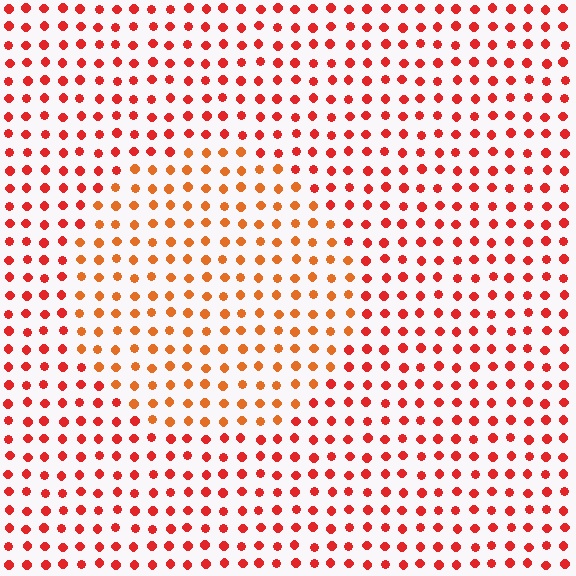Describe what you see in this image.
The image is filled with small red elements in a uniform arrangement. A circle-shaped region is visible where the elements are tinted to a slightly different hue, forming a subtle color boundary.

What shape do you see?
I see a circle.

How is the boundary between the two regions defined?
The boundary is defined purely by a slight shift in hue (about 25 degrees). Spacing, size, and orientation are identical on both sides.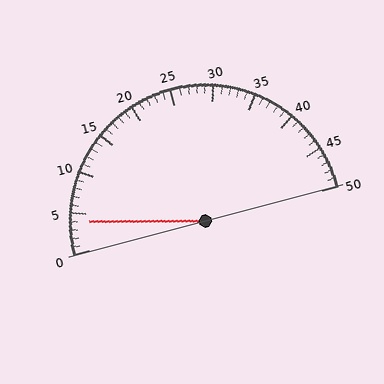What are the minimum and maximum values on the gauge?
The gauge ranges from 0 to 50.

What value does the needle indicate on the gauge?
The needle indicates approximately 4.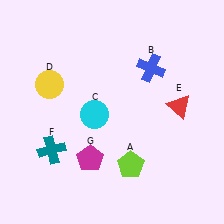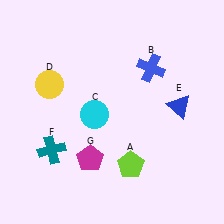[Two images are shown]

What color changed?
The triangle (E) changed from red in Image 1 to blue in Image 2.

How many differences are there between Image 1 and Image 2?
There is 1 difference between the two images.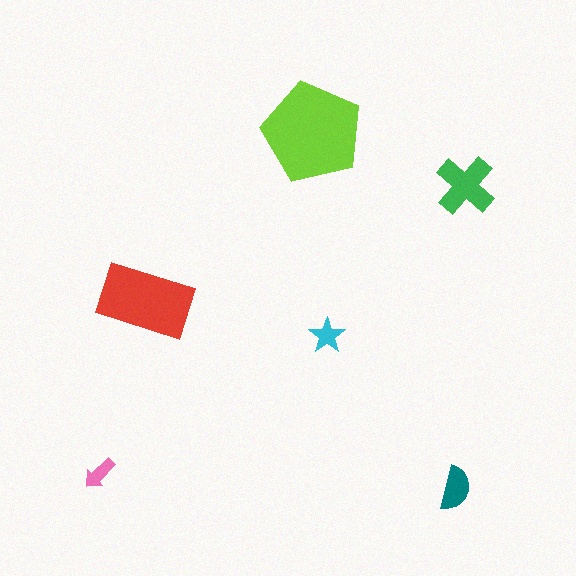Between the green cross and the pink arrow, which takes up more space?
The green cross.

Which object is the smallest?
The pink arrow.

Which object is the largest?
The lime pentagon.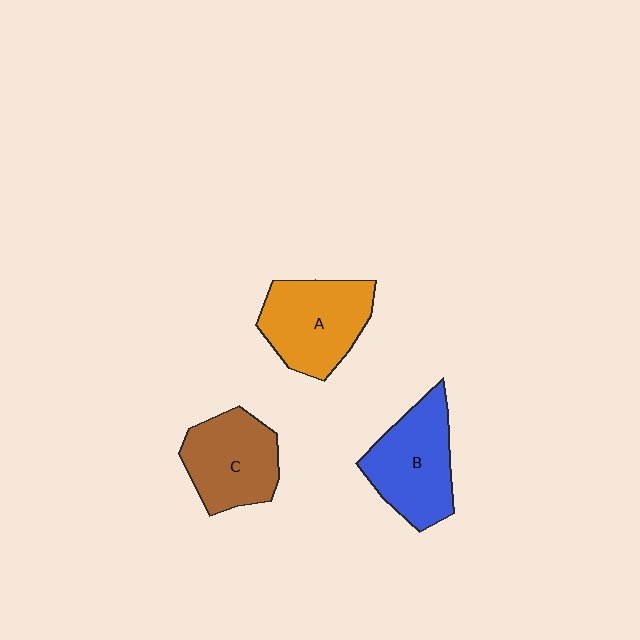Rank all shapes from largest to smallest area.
From largest to smallest: A (orange), B (blue), C (brown).